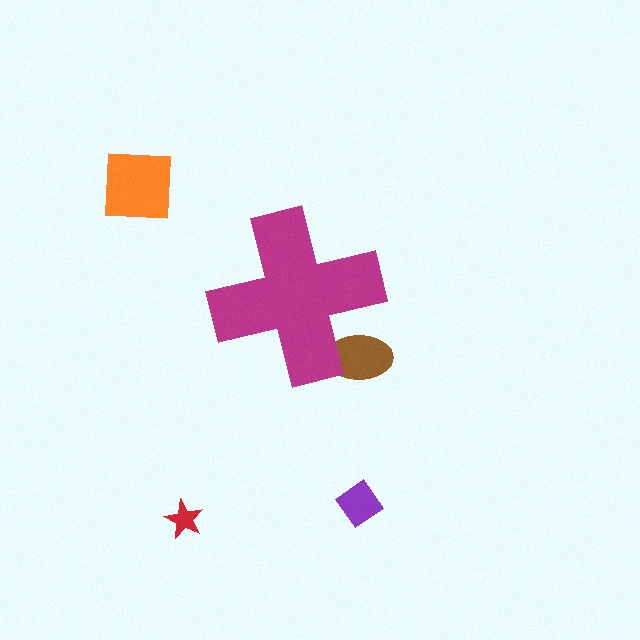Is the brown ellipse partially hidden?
Yes, the brown ellipse is partially hidden behind the magenta cross.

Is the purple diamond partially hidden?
No, the purple diamond is fully visible.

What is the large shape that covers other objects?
A magenta cross.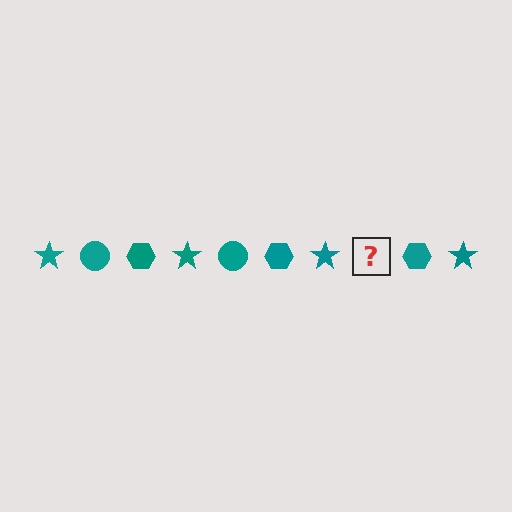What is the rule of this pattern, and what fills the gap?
The rule is that the pattern cycles through star, circle, hexagon shapes in teal. The gap should be filled with a teal circle.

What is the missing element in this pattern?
The missing element is a teal circle.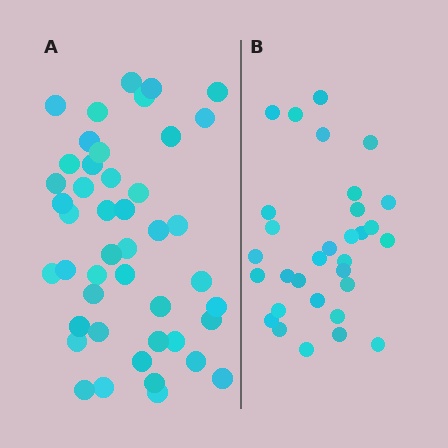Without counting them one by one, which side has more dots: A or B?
Region A (the left region) has more dots.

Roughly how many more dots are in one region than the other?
Region A has approximately 15 more dots than region B.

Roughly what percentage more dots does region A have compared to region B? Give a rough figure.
About 45% more.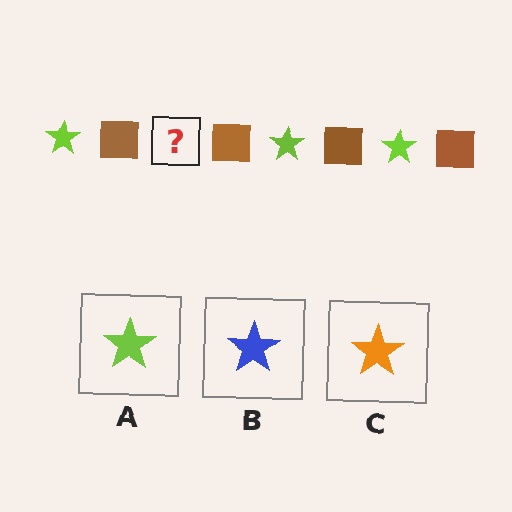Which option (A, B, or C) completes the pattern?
A.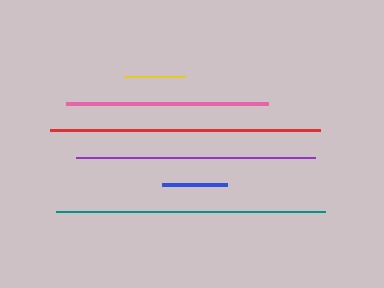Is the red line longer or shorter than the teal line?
The red line is longer than the teal line.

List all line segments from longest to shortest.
From longest to shortest: red, teal, purple, pink, blue, yellow.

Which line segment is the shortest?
The yellow line is the shortest at approximately 60 pixels.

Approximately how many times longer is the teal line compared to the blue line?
The teal line is approximately 4.2 times the length of the blue line.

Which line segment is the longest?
The red line is the longest at approximately 270 pixels.